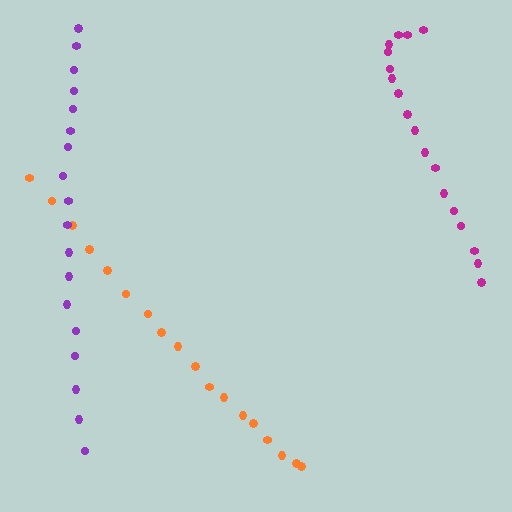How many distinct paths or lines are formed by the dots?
There are 3 distinct paths.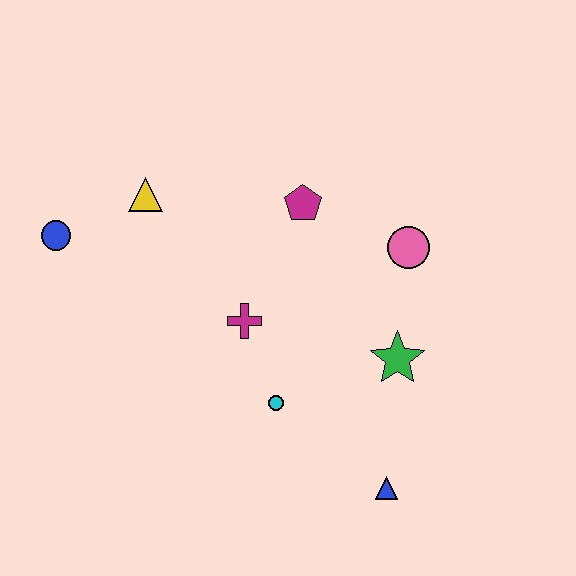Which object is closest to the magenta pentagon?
The pink circle is closest to the magenta pentagon.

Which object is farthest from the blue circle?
The blue triangle is farthest from the blue circle.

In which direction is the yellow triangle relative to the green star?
The yellow triangle is to the left of the green star.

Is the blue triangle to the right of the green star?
No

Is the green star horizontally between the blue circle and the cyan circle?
No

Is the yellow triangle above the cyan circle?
Yes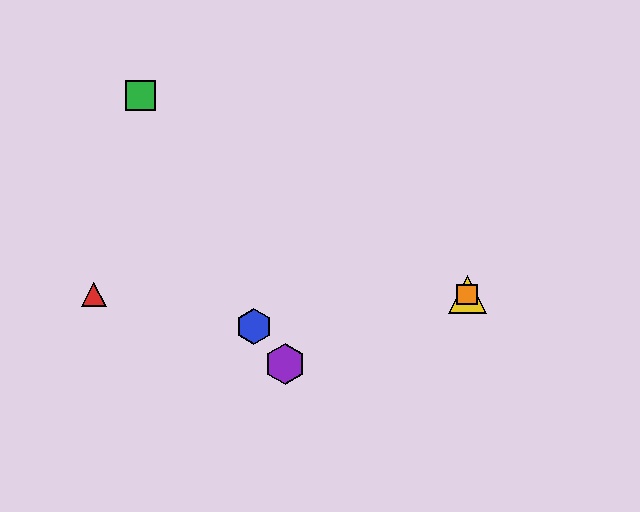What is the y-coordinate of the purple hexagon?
The purple hexagon is at y≈364.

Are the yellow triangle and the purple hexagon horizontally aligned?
No, the yellow triangle is at y≈295 and the purple hexagon is at y≈364.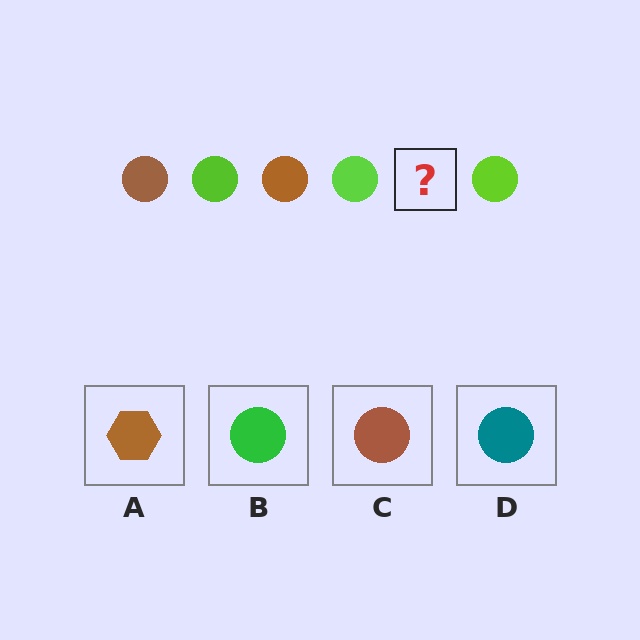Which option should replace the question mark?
Option C.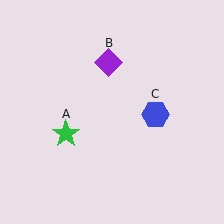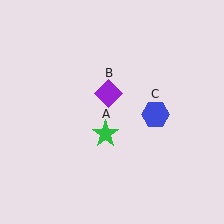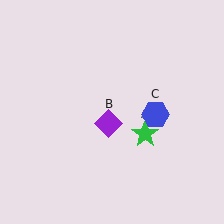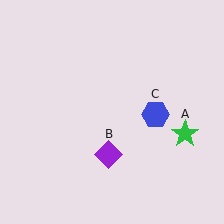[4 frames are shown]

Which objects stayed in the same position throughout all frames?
Blue hexagon (object C) remained stationary.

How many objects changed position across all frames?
2 objects changed position: green star (object A), purple diamond (object B).